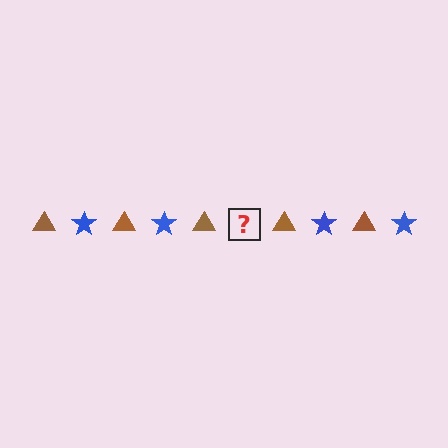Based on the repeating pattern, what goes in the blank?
The blank should be a blue star.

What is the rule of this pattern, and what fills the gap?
The rule is that the pattern alternates between brown triangle and blue star. The gap should be filled with a blue star.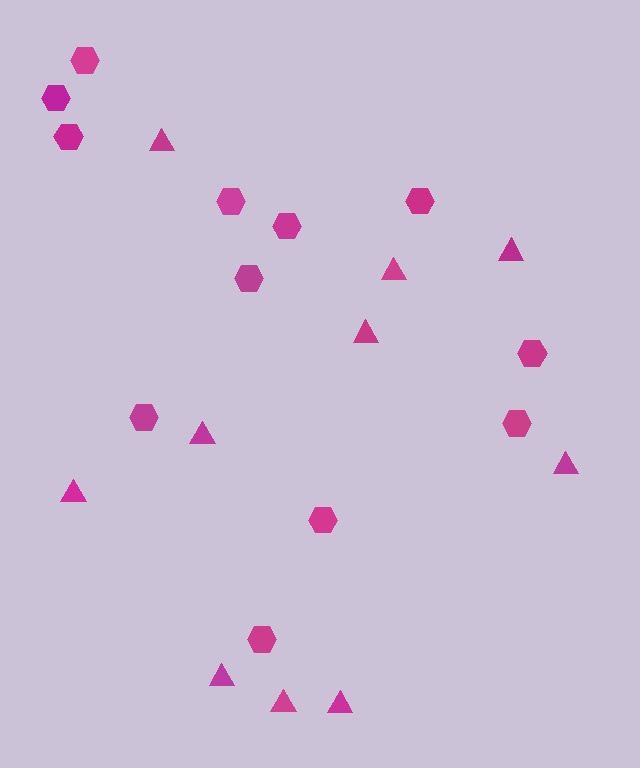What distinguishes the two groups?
There are 2 groups: one group of triangles (10) and one group of hexagons (12).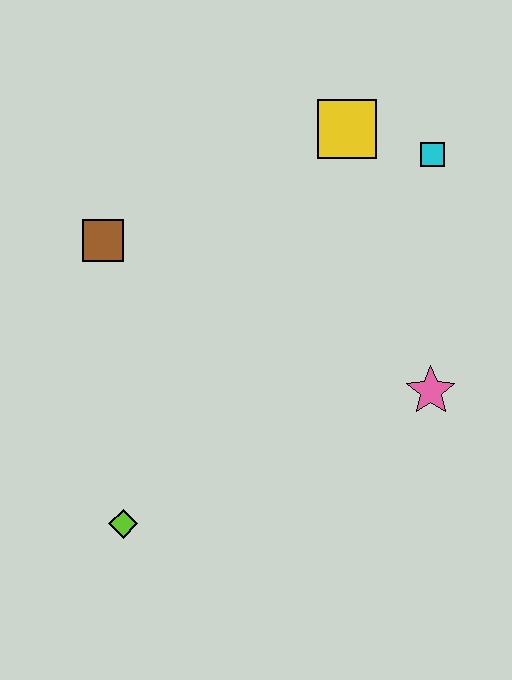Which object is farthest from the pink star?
The brown square is farthest from the pink star.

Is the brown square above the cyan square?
No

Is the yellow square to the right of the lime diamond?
Yes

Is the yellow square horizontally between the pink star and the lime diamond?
Yes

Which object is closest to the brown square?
The yellow square is closest to the brown square.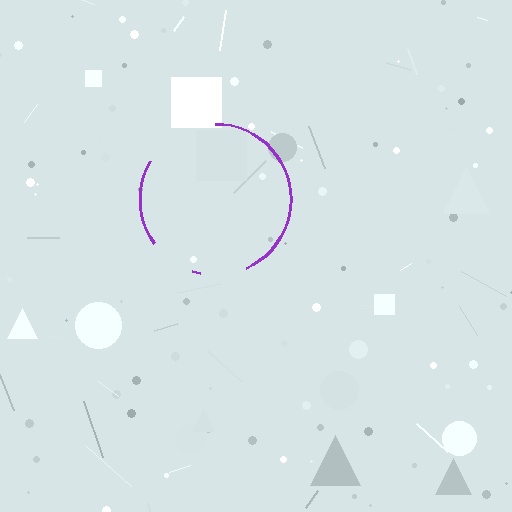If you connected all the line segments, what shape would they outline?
They would outline a circle.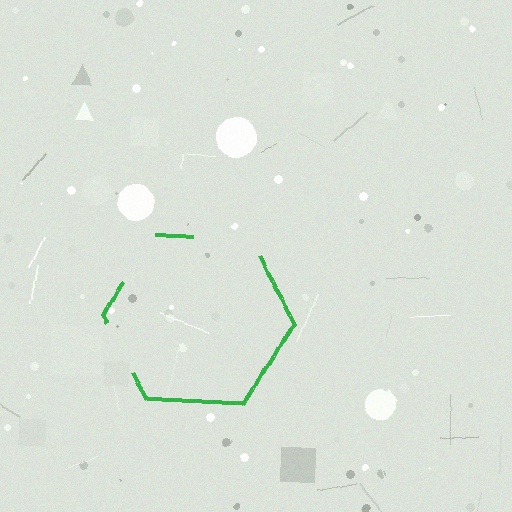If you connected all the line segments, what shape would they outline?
They would outline a hexagon.